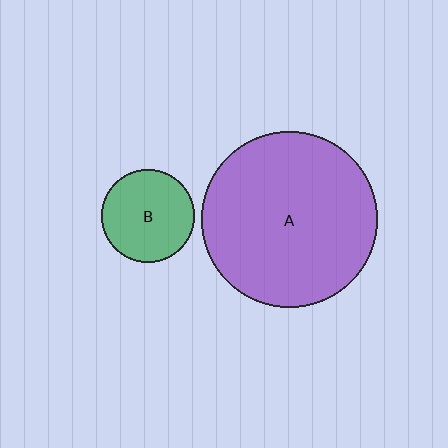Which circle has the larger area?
Circle A (purple).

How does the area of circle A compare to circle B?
Approximately 3.6 times.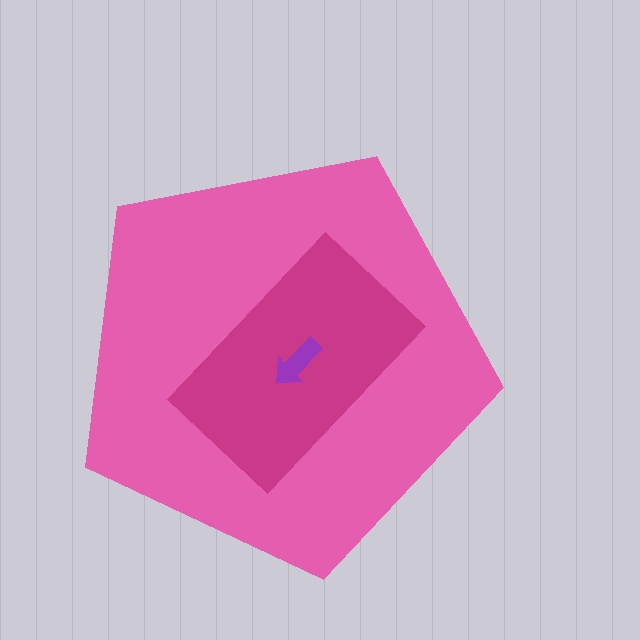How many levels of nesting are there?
3.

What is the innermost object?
The purple arrow.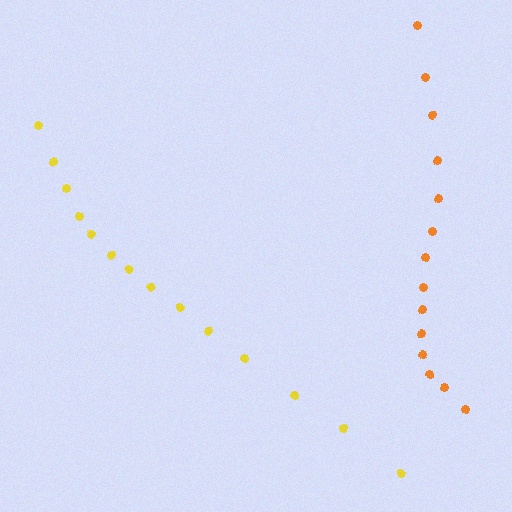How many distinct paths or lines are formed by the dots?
There are 2 distinct paths.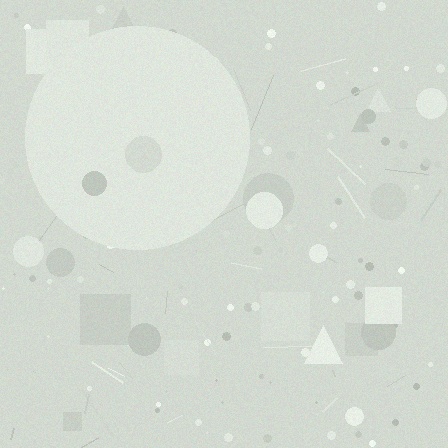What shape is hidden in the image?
A circle is hidden in the image.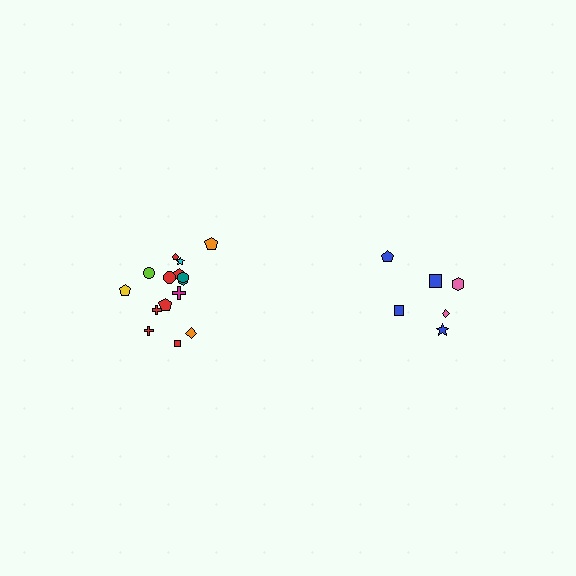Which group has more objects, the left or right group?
The left group.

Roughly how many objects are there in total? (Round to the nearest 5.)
Roughly 20 objects in total.